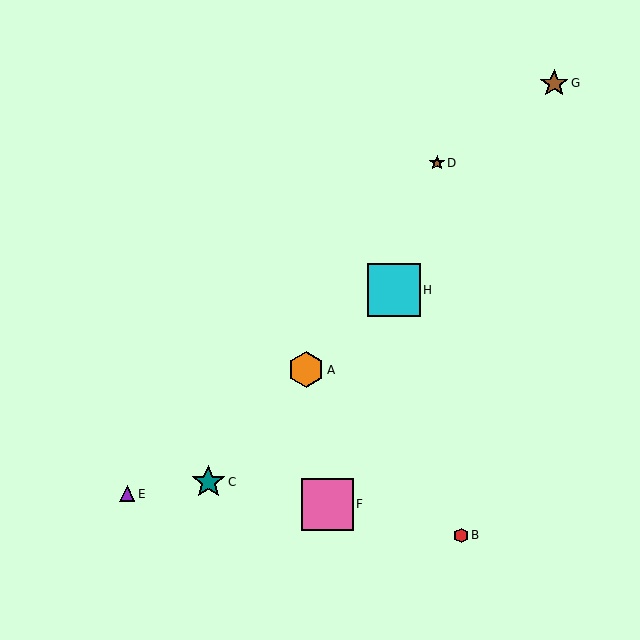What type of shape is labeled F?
Shape F is a pink square.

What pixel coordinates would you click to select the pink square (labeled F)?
Click at (327, 504) to select the pink square F.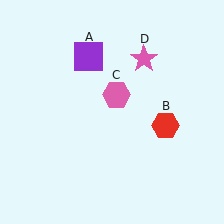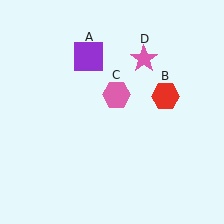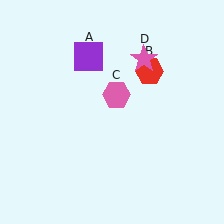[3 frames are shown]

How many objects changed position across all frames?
1 object changed position: red hexagon (object B).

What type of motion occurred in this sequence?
The red hexagon (object B) rotated counterclockwise around the center of the scene.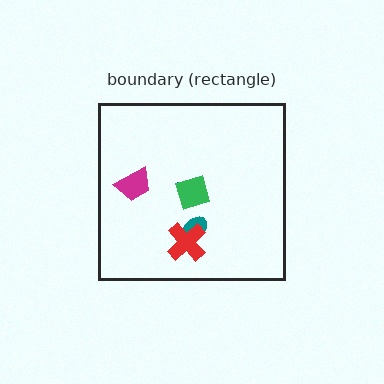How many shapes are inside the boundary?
5 inside, 0 outside.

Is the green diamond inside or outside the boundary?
Inside.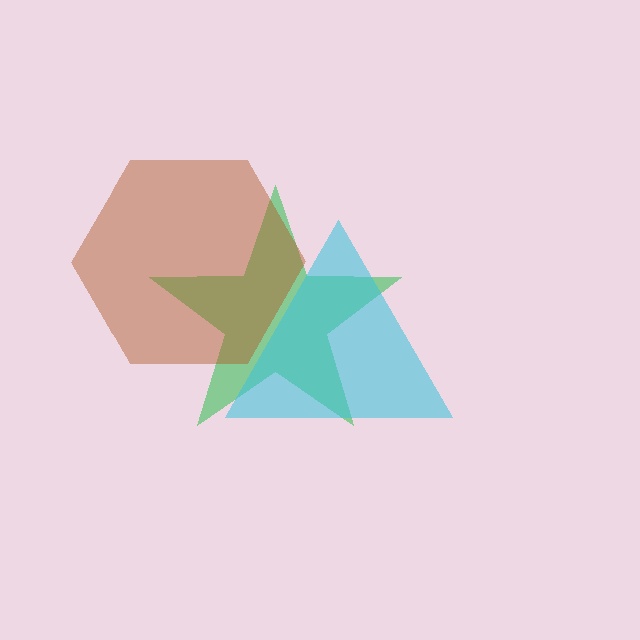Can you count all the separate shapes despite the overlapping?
Yes, there are 3 separate shapes.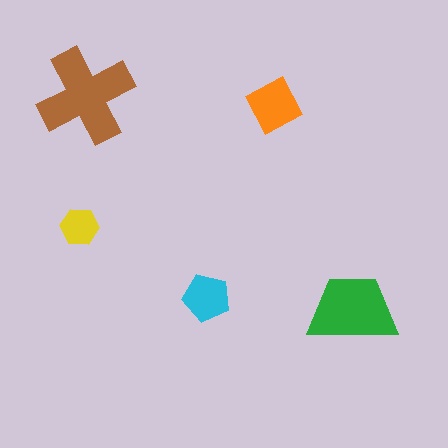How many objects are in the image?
There are 5 objects in the image.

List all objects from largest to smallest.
The brown cross, the green trapezoid, the orange square, the cyan pentagon, the yellow hexagon.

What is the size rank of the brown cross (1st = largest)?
1st.